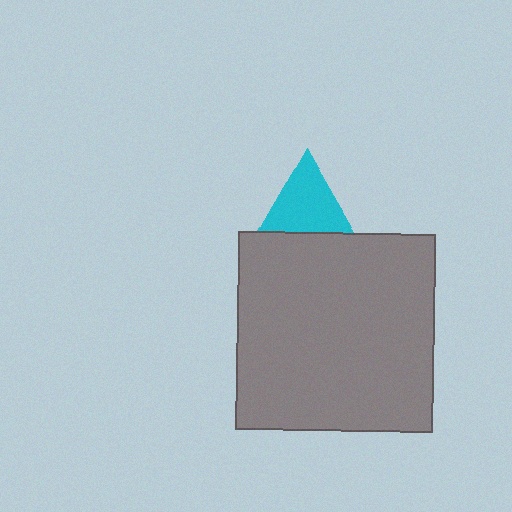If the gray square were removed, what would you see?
You would see the complete cyan triangle.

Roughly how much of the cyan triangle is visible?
About half of it is visible (roughly 63%).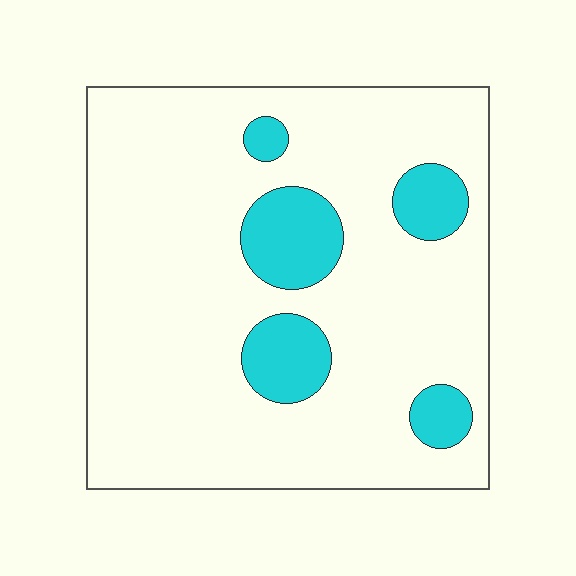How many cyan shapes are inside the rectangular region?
5.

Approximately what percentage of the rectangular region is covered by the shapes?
Approximately 15%.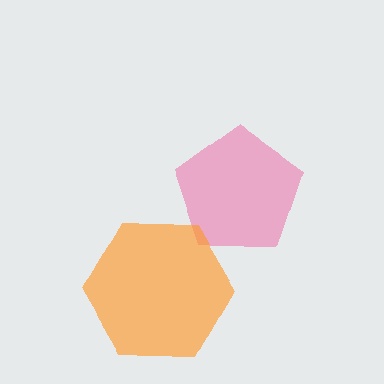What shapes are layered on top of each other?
The layered shapes are: a pink pentagon, an orange hexagon.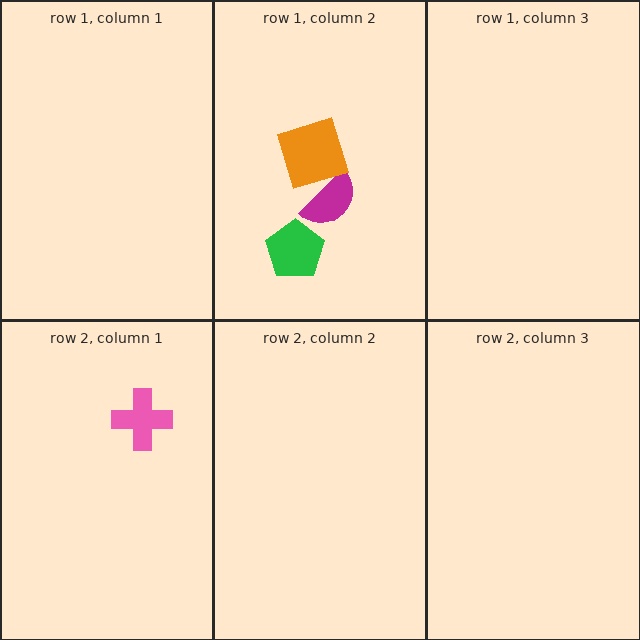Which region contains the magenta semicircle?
The row 1, column 2 region.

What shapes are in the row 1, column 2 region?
The magenta semicircle, the green pentagon, the orange square.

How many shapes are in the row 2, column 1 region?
1.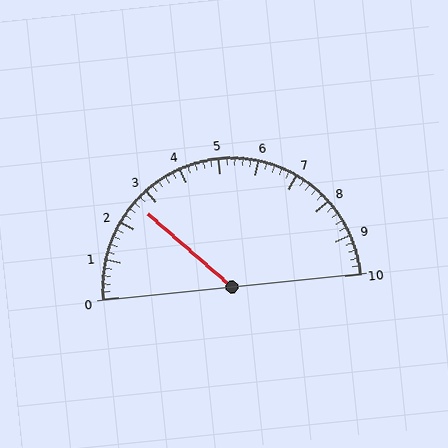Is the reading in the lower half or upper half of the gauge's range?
The reading is in the lower half of the range (0 to 10).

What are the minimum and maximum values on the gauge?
The gauge ranges from 0 to 10.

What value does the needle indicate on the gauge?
The needle indicates approximately 2.6.